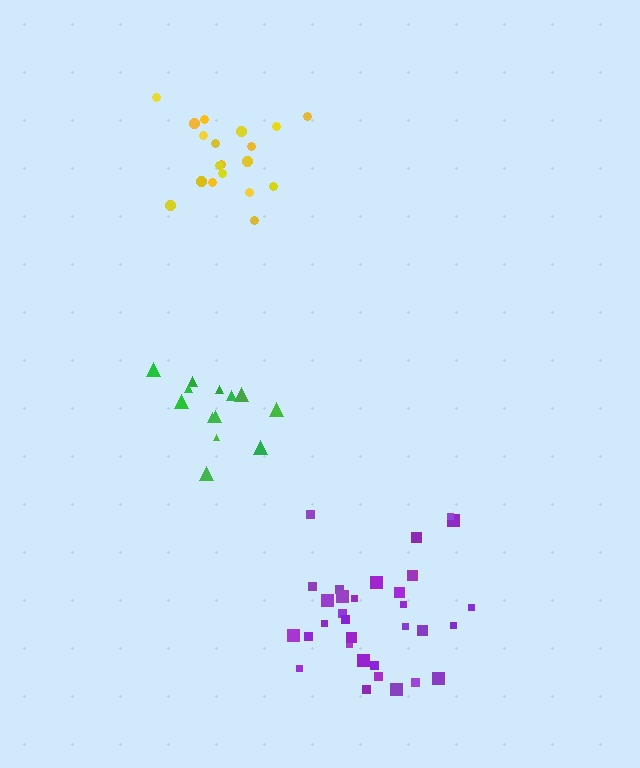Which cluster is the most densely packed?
Yellow.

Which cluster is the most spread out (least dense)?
Green.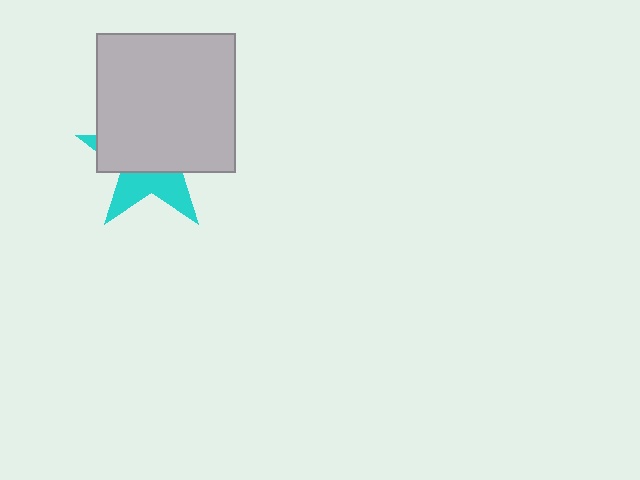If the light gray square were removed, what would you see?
You would see the complete cyan star.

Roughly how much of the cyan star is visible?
A small part of it is visible (roughly 36%).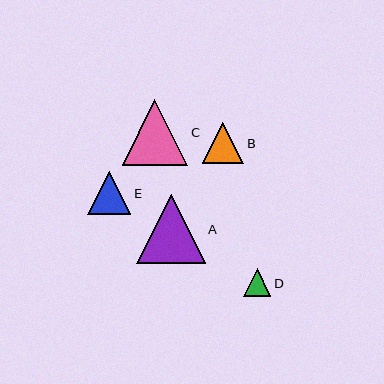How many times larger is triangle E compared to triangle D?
Triangle E is approximately 1.6 times the size of triangle D.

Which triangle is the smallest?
Triangle D is the smallest with a size of approximately 28 pixels.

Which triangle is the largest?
Triangle A is the largest with a size of approximately 69 pixels.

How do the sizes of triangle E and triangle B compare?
Triangle E and triangle B are approximately the same size.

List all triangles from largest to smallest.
From largest to smallest: A, C, E, B, D.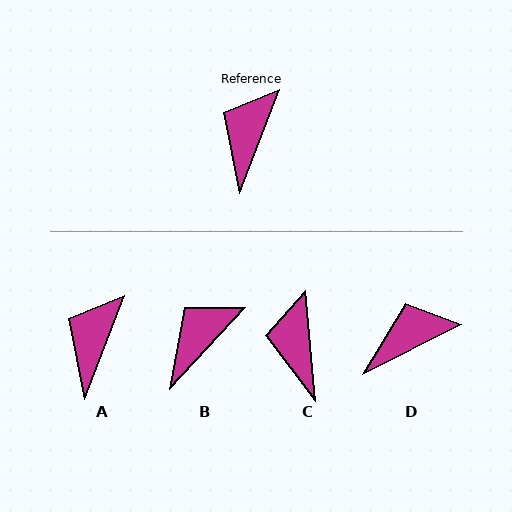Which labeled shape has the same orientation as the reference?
A.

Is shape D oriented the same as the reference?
No, it is off by about 42 degrees.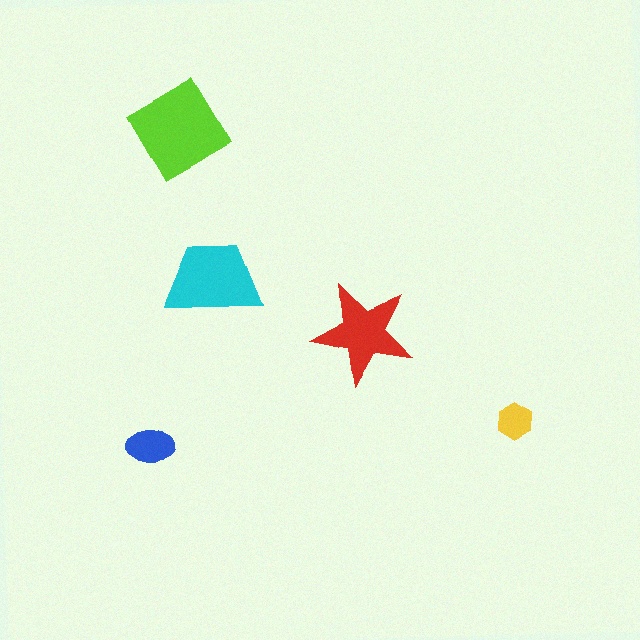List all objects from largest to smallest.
The lime diamond, the cyan trapezoid, the red star, the blue ellipse, the yellow hexagon.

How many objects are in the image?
There are 5 objects in the image.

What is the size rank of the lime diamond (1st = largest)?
1st.